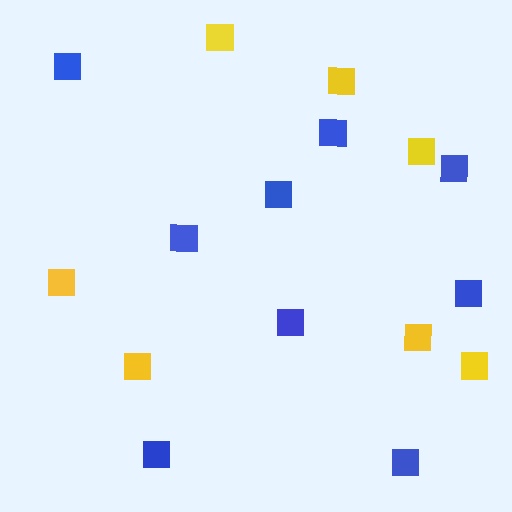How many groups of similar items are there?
There are 2 groups: one group of blue squares (9) and one group of yellow squares (7).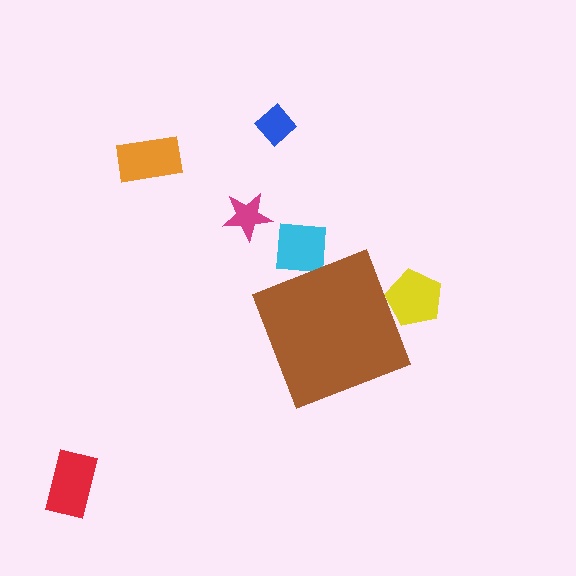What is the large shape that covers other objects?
A brown diamond.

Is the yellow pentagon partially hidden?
Yes, the yellow pentagon is partially hidden behind the brown diamond.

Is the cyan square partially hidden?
Yes, the cyan square is partially hidden behind the brown diamond.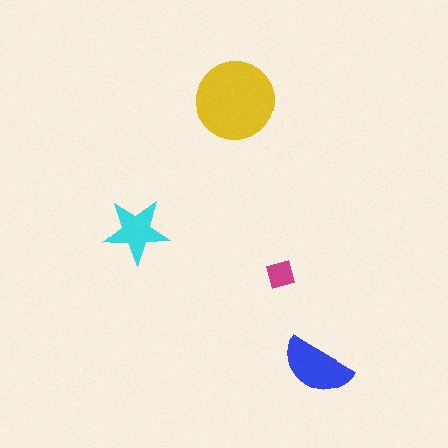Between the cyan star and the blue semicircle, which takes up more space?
The blue semicircle.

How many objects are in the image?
There are 4 objects in the image.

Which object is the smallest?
The magenta diamond.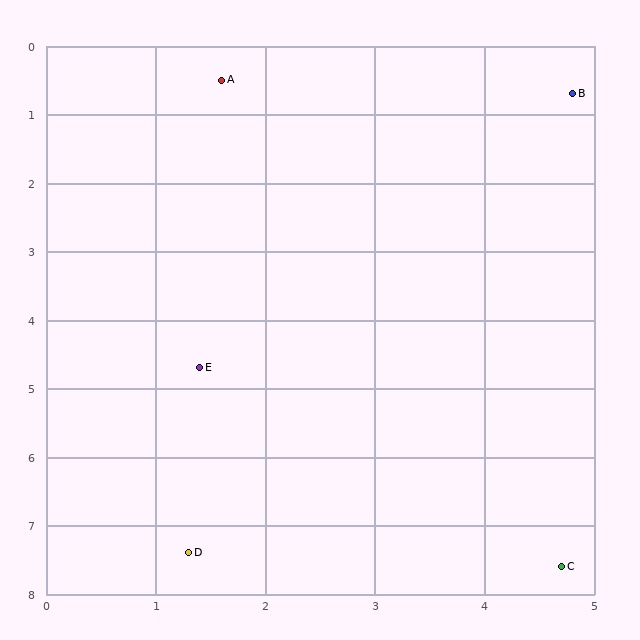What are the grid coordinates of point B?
Point B is at approximately (4.8, 0.7).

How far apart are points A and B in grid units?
Points A and B are about 3.2 grid units apart.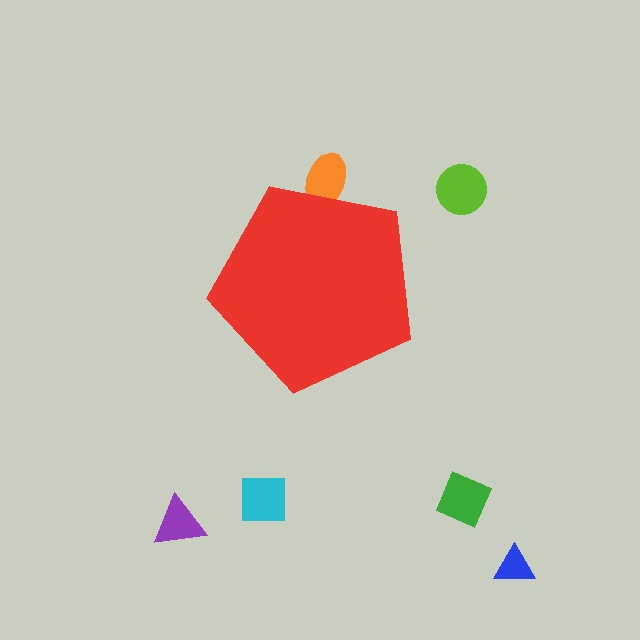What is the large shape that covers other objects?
A red pentagon.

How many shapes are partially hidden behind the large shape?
1 shape is partially hidden.